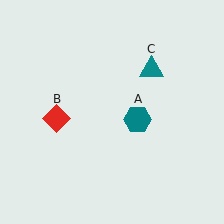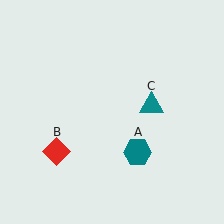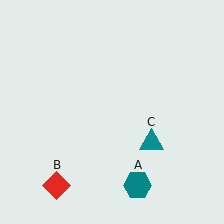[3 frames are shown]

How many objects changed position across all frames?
3 objects changed position: teal hexagon (object A), red diamond (object B), teal triangle (object C).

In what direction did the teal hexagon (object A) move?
The teal hexagon (object A) moved down.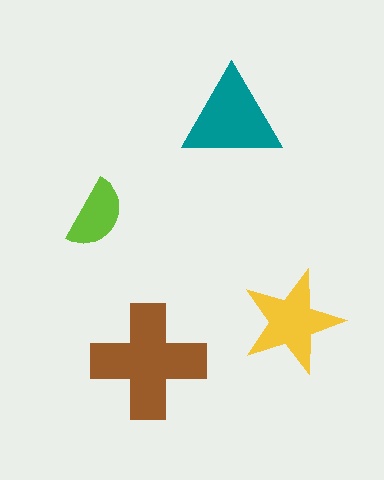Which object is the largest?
The brown cross.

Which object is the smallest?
The lime semicircle.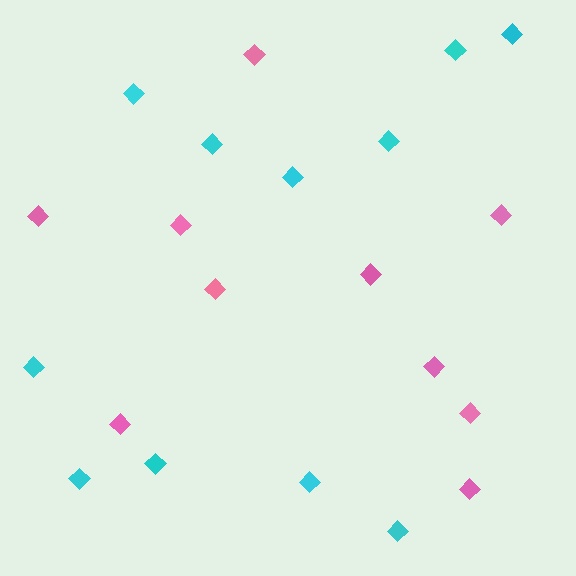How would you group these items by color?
There are 2 groups: one group of cyan diamonds (11) and one group of pink diamonds (10).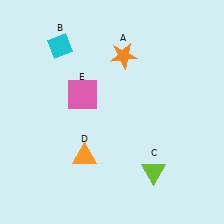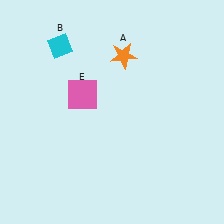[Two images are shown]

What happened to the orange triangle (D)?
The orange triangle (D) was removed in Image 2. It was in the bottom-left area of Image 1.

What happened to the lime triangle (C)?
The lime triangle (C) was removed in Image 2. It was in the bottom-right area of Image 1.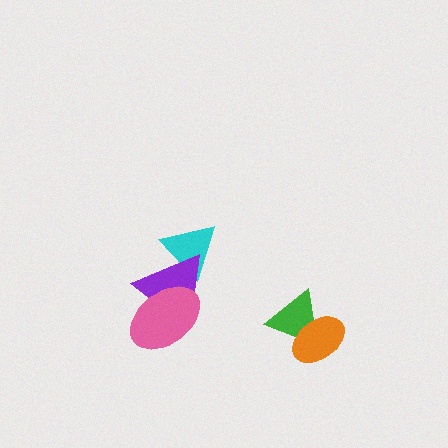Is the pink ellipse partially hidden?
No, no other shape covers it.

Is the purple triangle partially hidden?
Yes, it is partially covered by another shape.